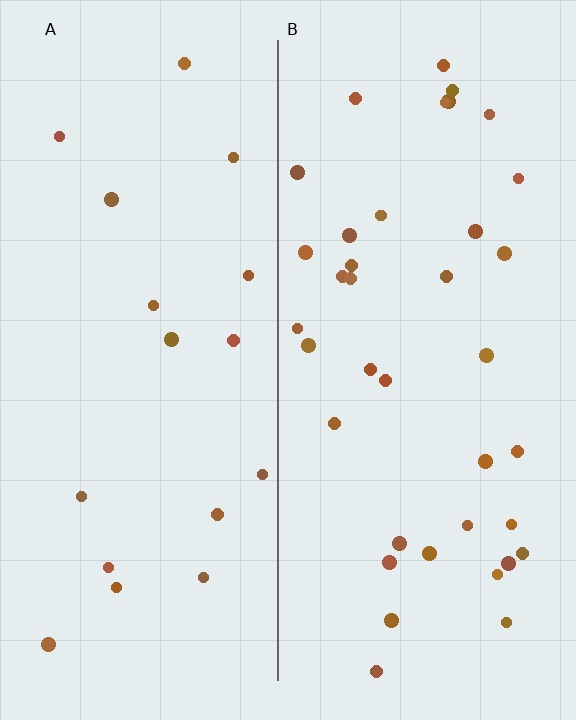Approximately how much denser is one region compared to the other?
Approximately 2.3× — region B over region A.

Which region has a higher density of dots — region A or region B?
B (the right).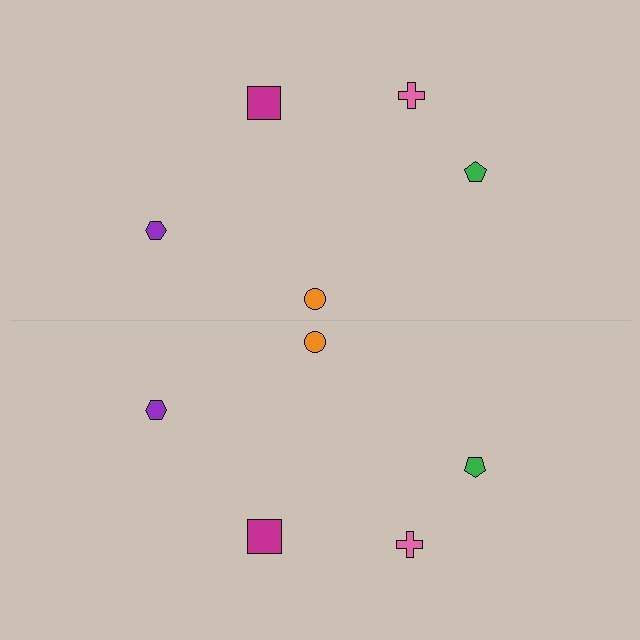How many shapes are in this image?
There are 10 shapes in this image.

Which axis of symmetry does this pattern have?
The pattern has a horizontal axis of symmetry running through the center of the image.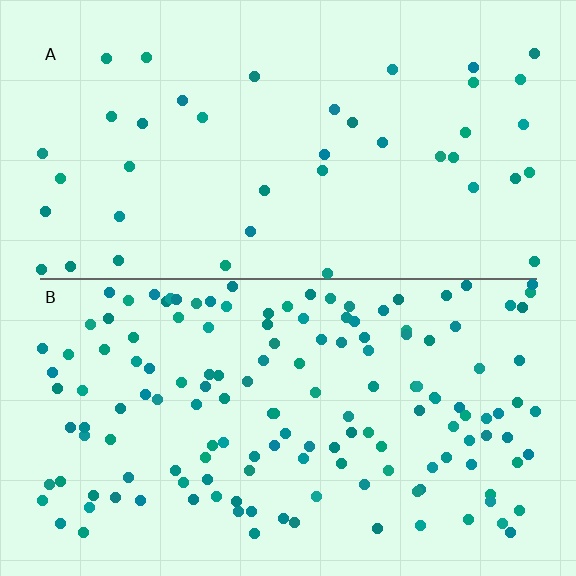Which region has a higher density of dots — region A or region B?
B (the bottom).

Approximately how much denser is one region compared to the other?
Approximately 3.5× — region B over region A.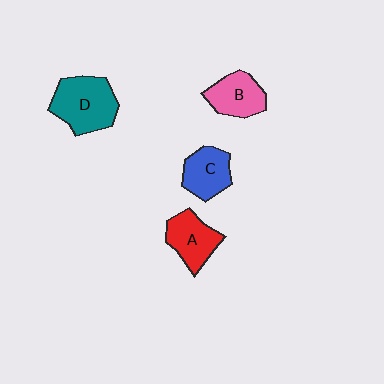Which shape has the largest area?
Shape D (teal).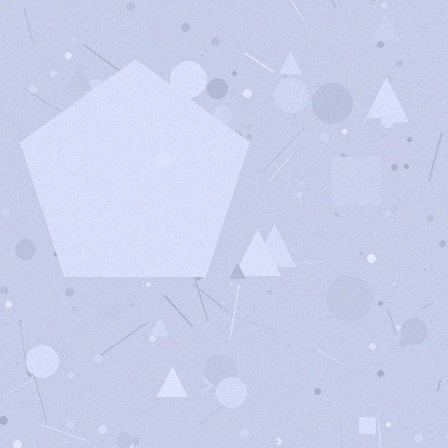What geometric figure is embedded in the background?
A pentagon is embedded in the background.